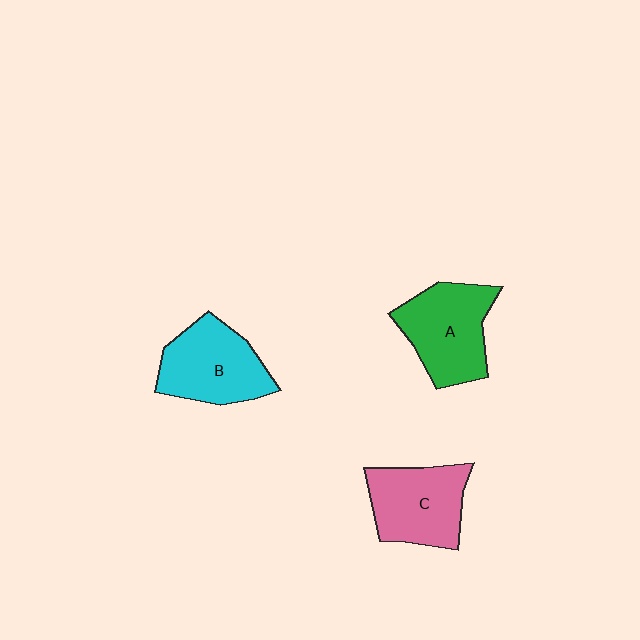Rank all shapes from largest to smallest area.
From largest to smallest: A (green), B (cyan), C (pink).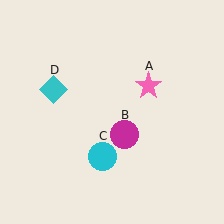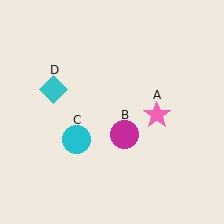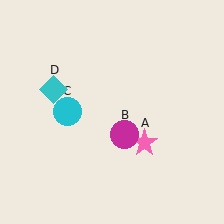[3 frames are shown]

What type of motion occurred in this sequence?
The pink star (object A), cyan circle (object C) rotated clockwise around the center of the scene.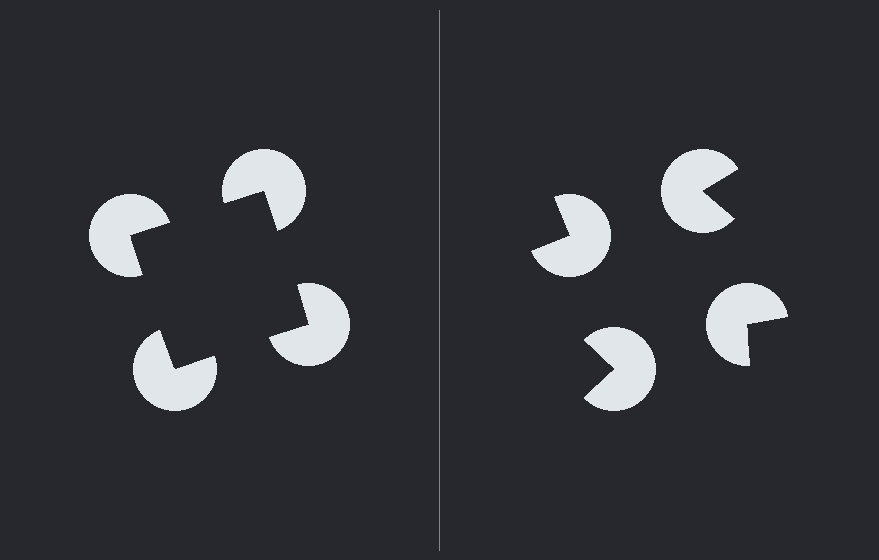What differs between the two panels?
The pac-man discs are positioned identically on both sides; only the wedge orientations differ. On the left they align to a square; on the right they are misaligned.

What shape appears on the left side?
An illusory square.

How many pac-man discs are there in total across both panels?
8 — 4 on each side.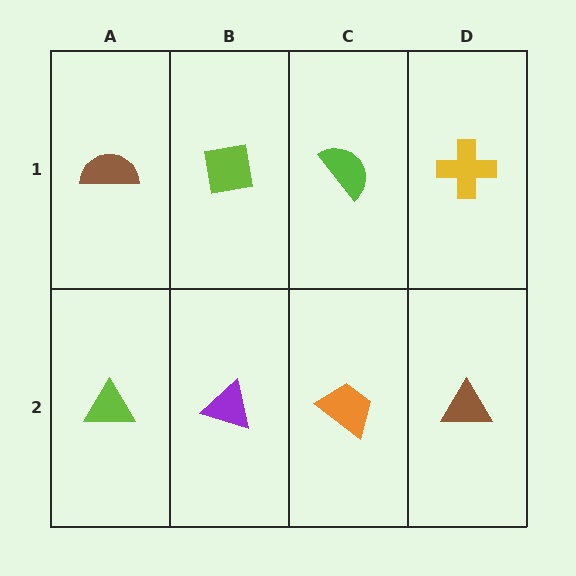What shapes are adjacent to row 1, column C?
An orange trapezoid (row 2, column C), a lime square (row 1, column B), a yellow cross (row 1, column D).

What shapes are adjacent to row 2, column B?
A lime square (row 1, column B), a lime triangle (row 2, column A), an orange trapezoid (row 2, column C).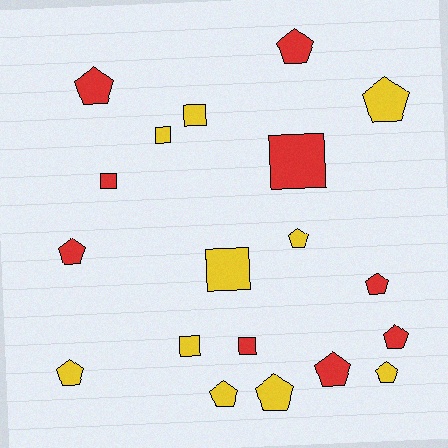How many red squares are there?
There are 3 red squares.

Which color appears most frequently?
Yellow, with 10 objects.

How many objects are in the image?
There are 19 objects.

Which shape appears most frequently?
Pentagon, with 12 objects.